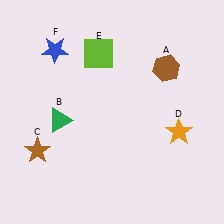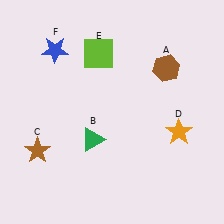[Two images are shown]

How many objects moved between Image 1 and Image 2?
1 object moved between the two images.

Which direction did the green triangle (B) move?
The green triangle (B) moved right.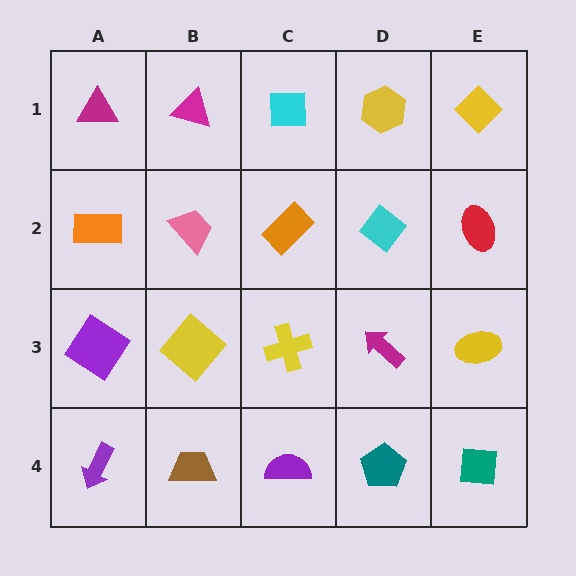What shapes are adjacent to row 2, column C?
A cyan square (row 1, column C), a yellow cross (row 3, column C), a pink trapezoid (row 2, column B), a cyan diamond (row 2, column D).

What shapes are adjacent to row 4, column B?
A yellow diamond (row 3, column B), a purple arrow (row 4, column A), a purple semicircle (row 4, column C).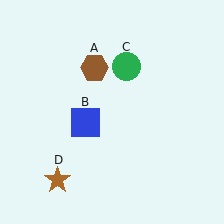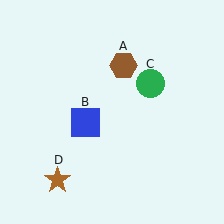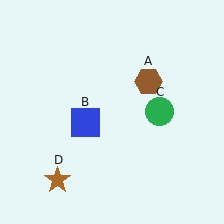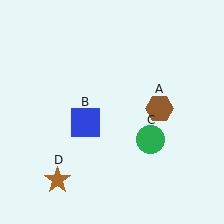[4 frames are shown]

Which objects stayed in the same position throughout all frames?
Blue square (object B) and brown star (object D) remained stationary.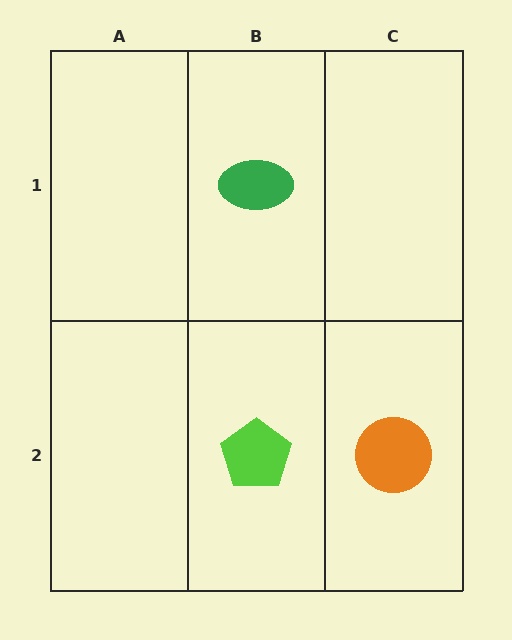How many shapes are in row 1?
1 shape.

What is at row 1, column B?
A green ellipse.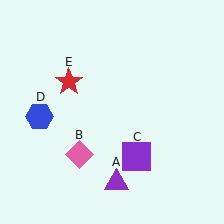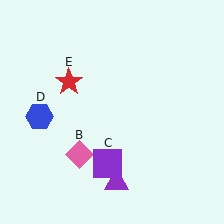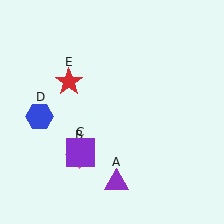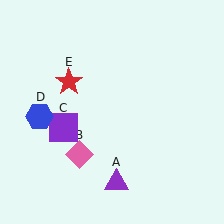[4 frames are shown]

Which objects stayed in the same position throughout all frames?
Purple triangle (object A) and pink diamond (object B) and blue hexagon (object D) and red star (object E) remained stationary.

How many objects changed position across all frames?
1 object changed position: purple square (object C).